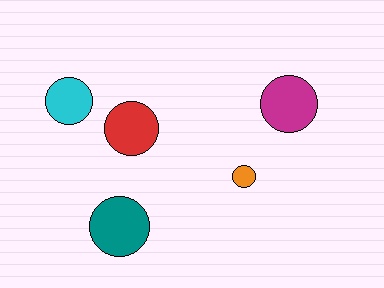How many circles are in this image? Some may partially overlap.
There are 5 circles.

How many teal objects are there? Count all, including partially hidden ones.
There is 1 teal object.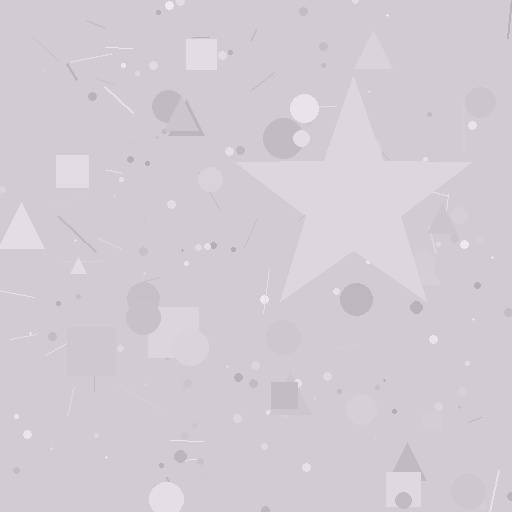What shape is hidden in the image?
A star is hidden in the image.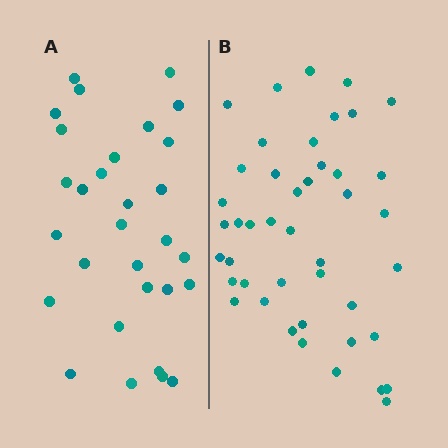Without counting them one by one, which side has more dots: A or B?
Region B (the right region) has more dots.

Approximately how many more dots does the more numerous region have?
Region B has approximately 15 more dots than region A.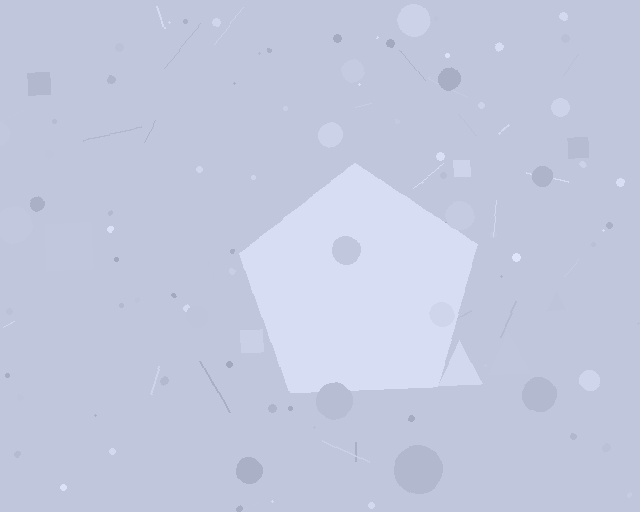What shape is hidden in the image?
A pentagon is hidden in the image.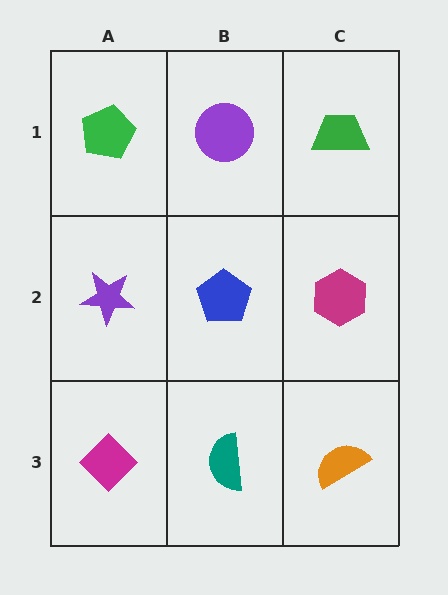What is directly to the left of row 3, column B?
A magenta diamond.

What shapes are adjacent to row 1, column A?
A purple star (row 2, column A), a purple circle (row 1, column B).